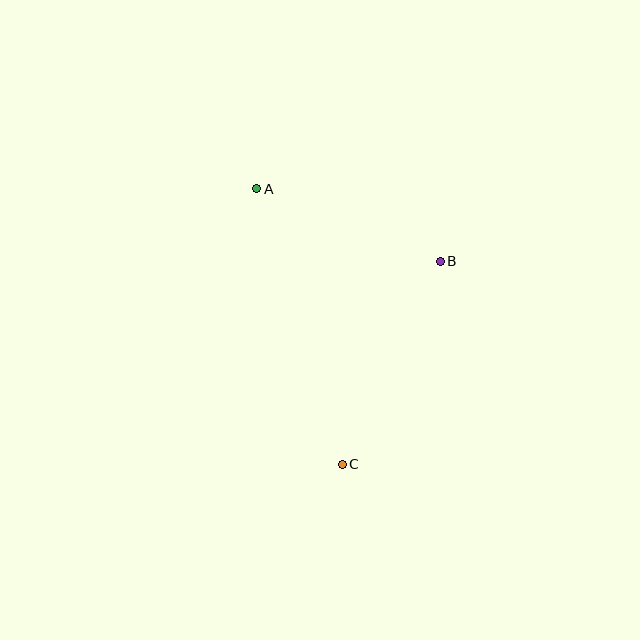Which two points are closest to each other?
Points A and B are closest to each other.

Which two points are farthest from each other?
Points A and C are farthest from each other.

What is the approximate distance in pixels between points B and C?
The distance between B and C is approximately 225 pixels.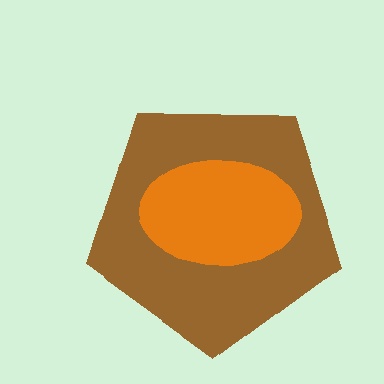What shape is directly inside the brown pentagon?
The orange ellipse.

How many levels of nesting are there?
2.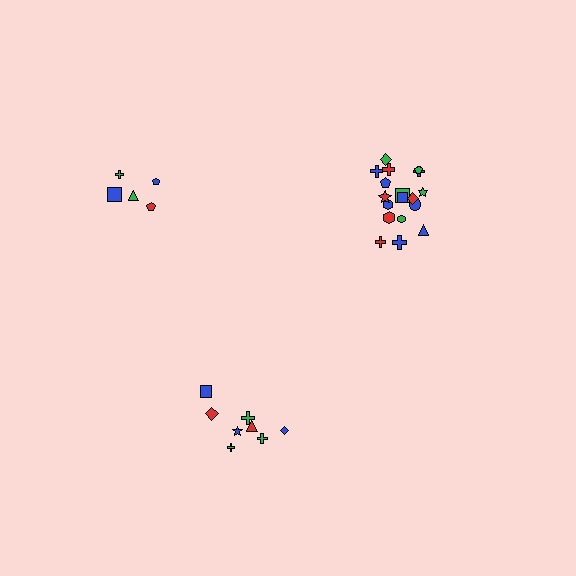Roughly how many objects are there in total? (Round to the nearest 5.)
Roughly 30 objects in total.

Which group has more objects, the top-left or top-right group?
The top-right group.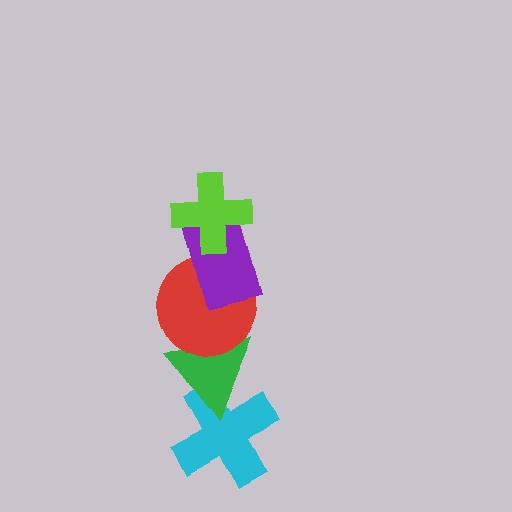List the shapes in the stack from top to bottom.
From top to bottom: the lime cross, the purple rectangle, the red circle, the green triangle, the cyan cross.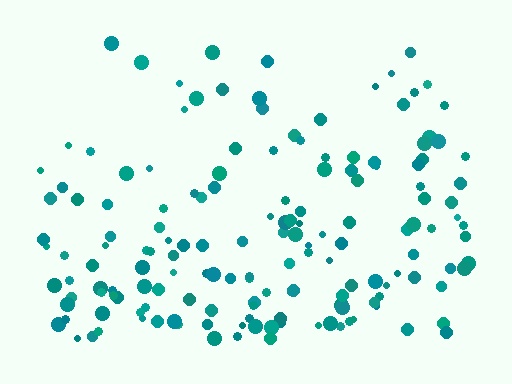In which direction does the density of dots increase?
From top to bottom, with the bottom side densest.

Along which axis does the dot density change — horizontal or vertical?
Vertical.